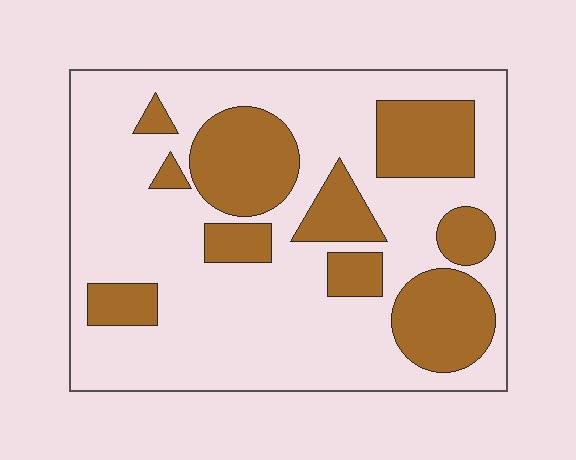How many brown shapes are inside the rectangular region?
10.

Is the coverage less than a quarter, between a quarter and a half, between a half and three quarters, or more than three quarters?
Between a quarter and a half.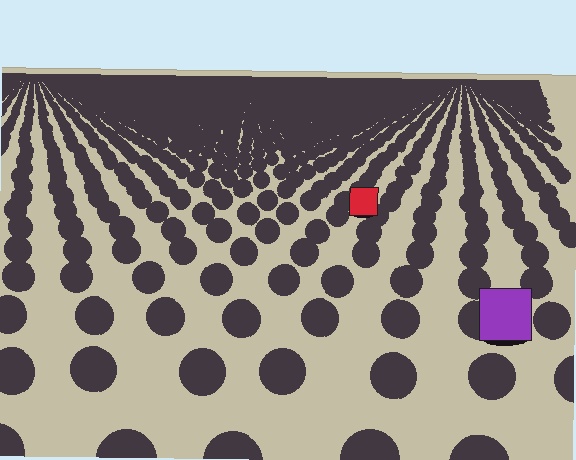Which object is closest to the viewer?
The purple square is closest. The texture marks near it are larger and more spread out.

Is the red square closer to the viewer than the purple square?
No. The purple square is closer — you can tell from the texture gradient: the ground texture is coarser near it.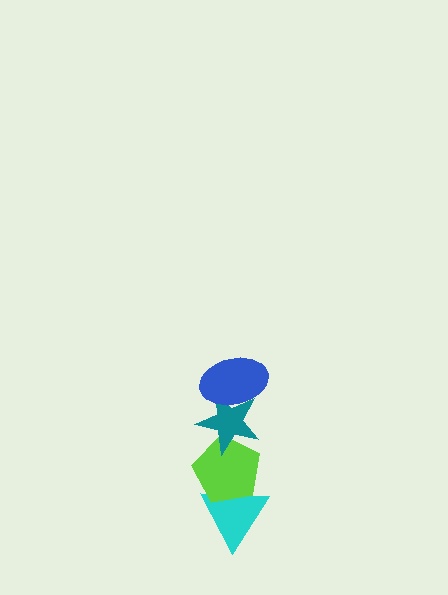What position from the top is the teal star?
The teal star is 2nd from the top.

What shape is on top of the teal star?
The blue ellipse is on top of the teal star.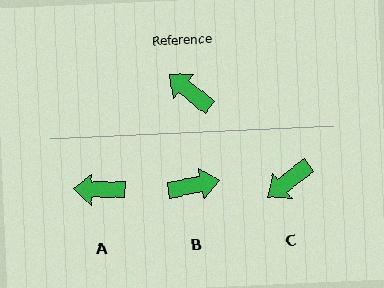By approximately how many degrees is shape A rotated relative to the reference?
Approximately 39 degrees counter-clockwise.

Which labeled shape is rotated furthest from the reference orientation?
B, about 129 degrees away.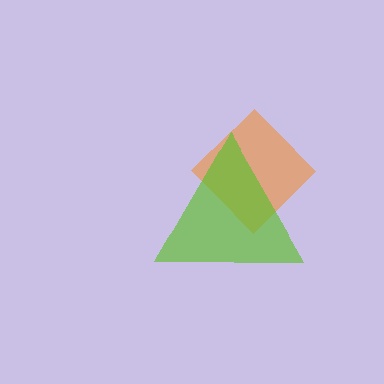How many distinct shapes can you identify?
There are 2 distinct shapes: an orange diamond, a lime triangle.